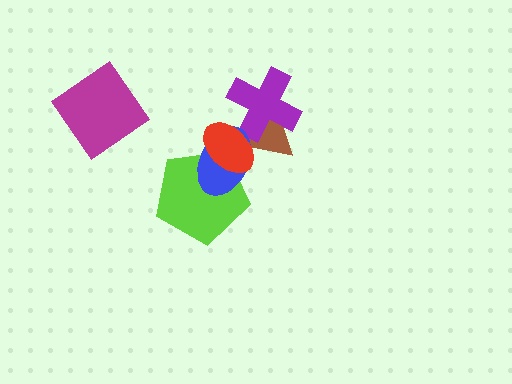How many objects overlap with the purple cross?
2 objects overlap with the purple cross.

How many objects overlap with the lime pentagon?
2 objects overlap with the lime pentagon.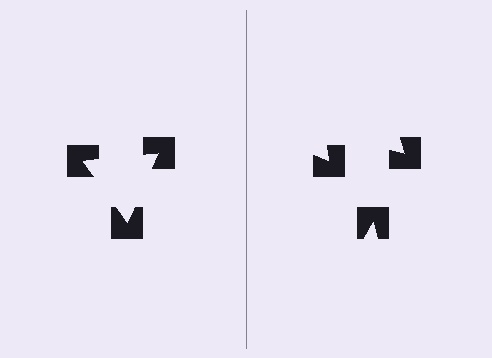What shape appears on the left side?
An illusory triangle.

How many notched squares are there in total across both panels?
6 — 3 on each side.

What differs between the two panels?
The notched squares are positioned identically on both sides; only the wedge orientations differ. On the left they align to a triangle; on the right they are misaligned.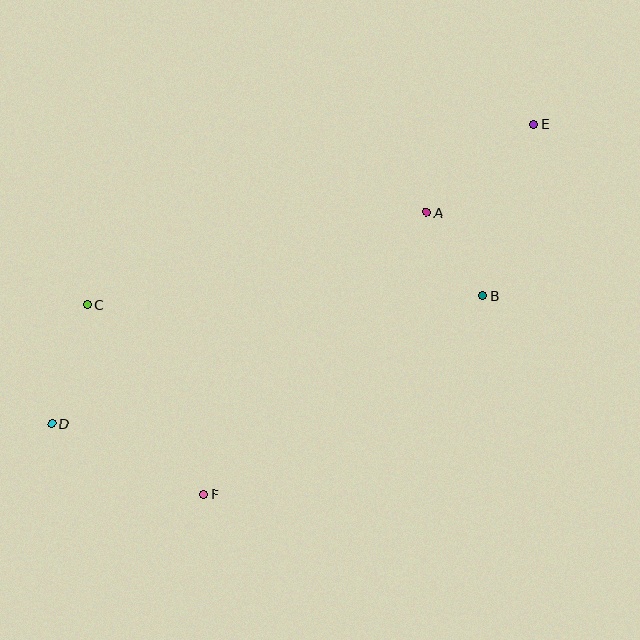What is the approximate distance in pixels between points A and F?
The distance between A and F is approximately 360 pixels.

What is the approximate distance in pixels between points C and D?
The distance between C and D is approximately 124 pixels.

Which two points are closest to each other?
Points A and B are closest to each other.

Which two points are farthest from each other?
Points D and E are farthest from each other.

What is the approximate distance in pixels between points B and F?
The distance between B and F is approximately 343 pixels.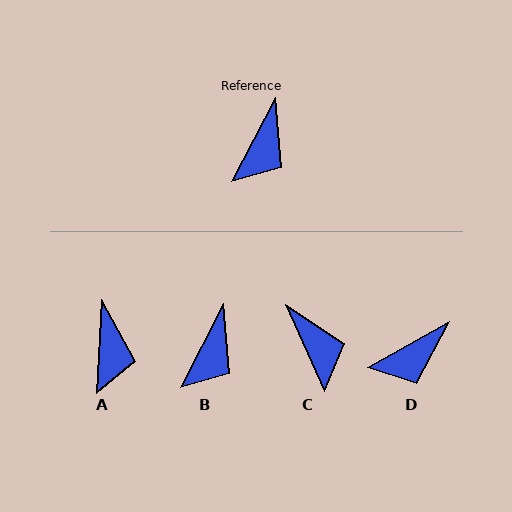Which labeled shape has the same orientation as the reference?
B.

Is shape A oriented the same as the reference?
No, it is off by about 24 degrees.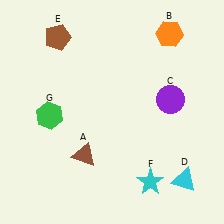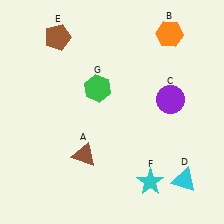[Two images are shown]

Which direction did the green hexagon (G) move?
The green hexagon (G) moved right.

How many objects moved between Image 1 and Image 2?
1 object moved between the two images.